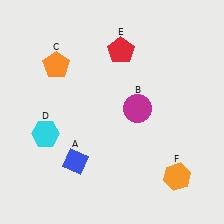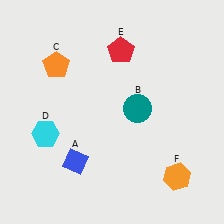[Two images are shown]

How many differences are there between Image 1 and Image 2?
There is 1 difference between the two images.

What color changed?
The circle (B) changed from magenta in Image 1 to teal in Image 2.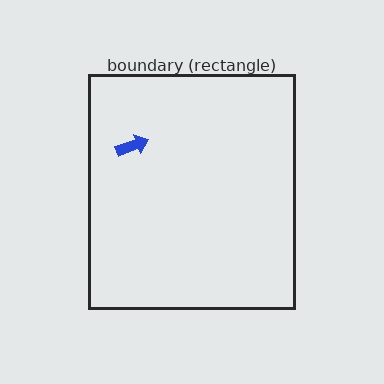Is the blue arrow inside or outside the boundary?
Inside.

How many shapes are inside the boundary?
1 inside, 0 outside.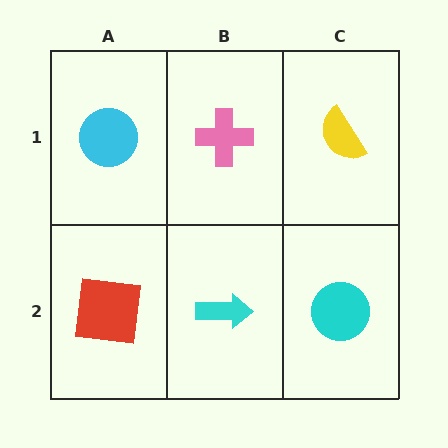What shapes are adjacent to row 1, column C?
A cyan circle (row 2, column C), a pink cross (row 1, column B).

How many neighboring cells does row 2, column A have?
2.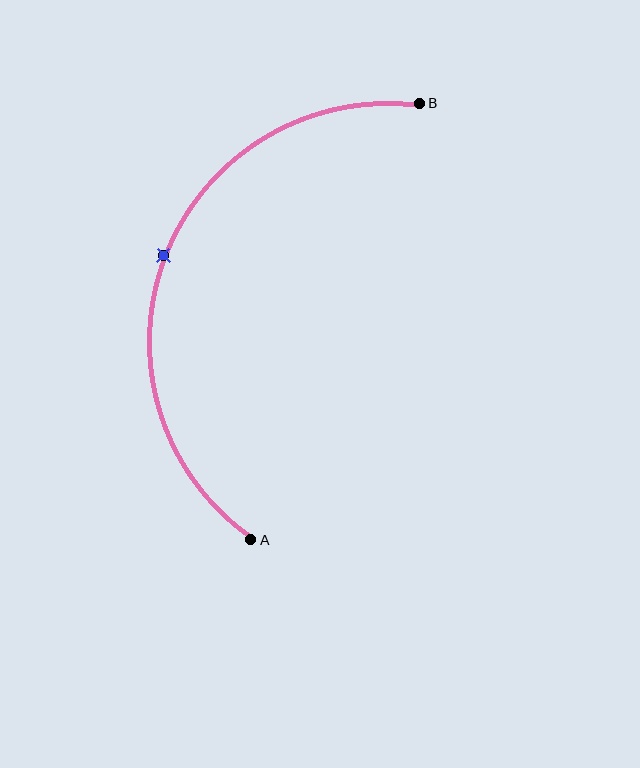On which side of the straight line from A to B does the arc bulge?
The arc bulges to the left of the straight line connecting A and B.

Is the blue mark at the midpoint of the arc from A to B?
Yes. The blue mark lies on the arc at equal arc-length from both A and B — it is the arc midpoint.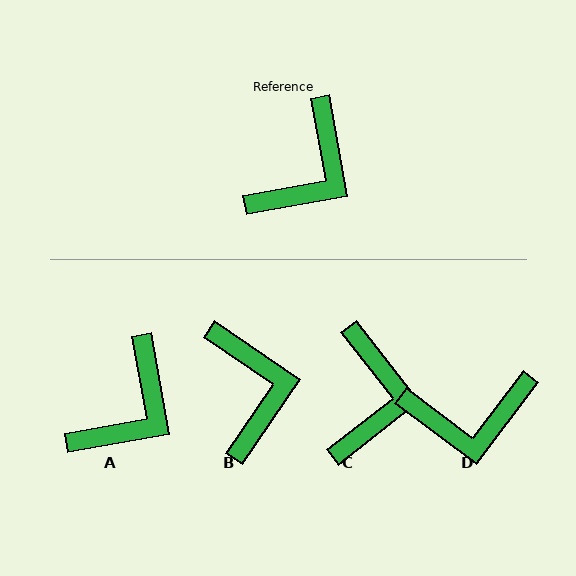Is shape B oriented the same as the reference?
No, it is off by about 46 degrees.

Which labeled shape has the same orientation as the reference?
A.